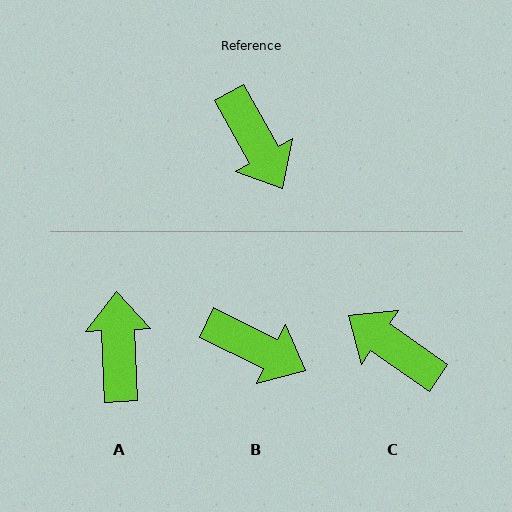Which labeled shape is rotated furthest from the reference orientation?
C, about 154 degrees away.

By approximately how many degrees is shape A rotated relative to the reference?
Approximately 153 degrees counter-clockwise.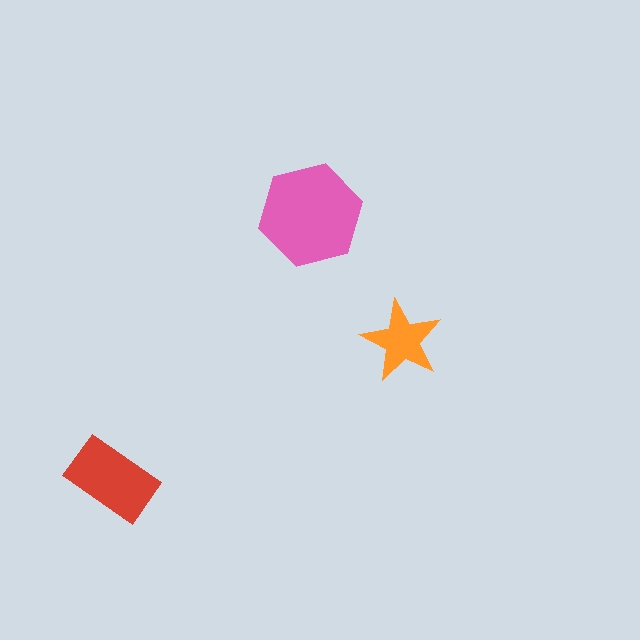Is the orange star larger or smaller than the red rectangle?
Smaller.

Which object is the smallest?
The orange star.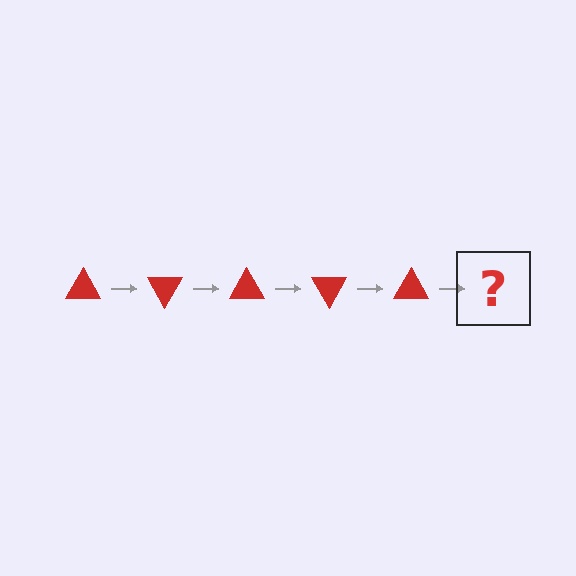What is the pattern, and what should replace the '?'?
The pattern is that the triangle rotates 60 degrees each step. The '?' should be a red triangle rotated 300 degrees.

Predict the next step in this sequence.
The next step is a red triangle rotated 300 degrees.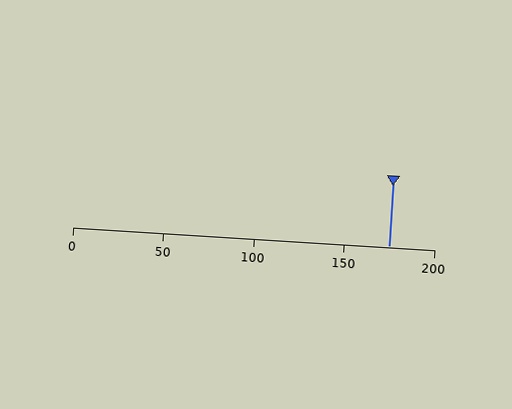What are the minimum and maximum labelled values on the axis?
The axis runs from 0 to 200.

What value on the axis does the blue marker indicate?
The marker indicates approximately 175.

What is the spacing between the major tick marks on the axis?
The major ticks are spaced 50 apart.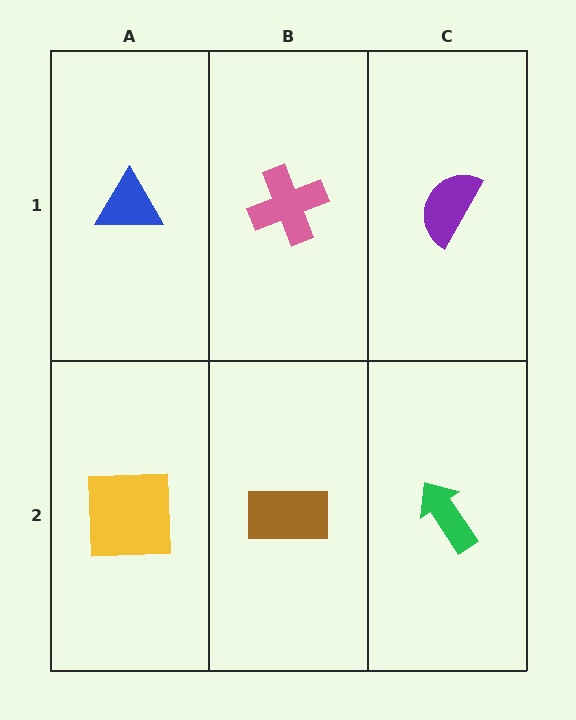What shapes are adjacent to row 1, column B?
A brown rectangle (row 2, column B), a blue triangle (row 1, column A), a purple semicircle (row 1, column C).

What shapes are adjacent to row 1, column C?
A green arrow (row 2, column C), a pink cross (row 1, column B).